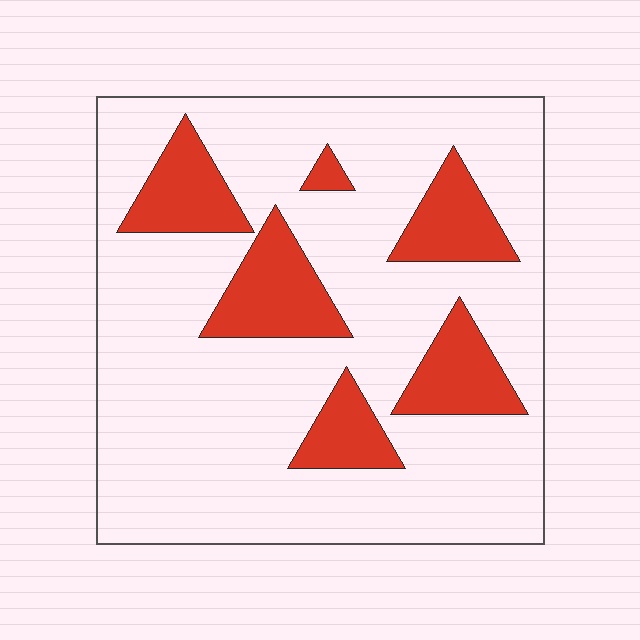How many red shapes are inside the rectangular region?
6.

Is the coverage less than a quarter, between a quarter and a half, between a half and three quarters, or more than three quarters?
Less than a quarter.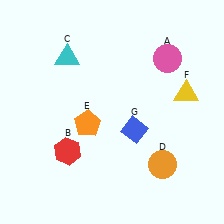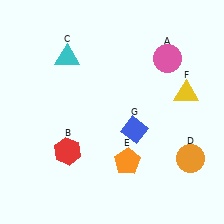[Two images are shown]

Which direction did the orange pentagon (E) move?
The orange pentagon (E) moved right.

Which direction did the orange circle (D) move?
The orange circle (D) moved right.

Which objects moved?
The objects that moved are: the orange circle (D), the orange pentagon (E).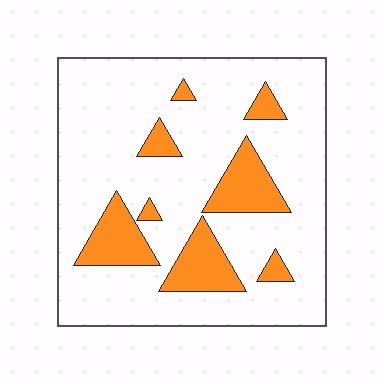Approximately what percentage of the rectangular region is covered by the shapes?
Approximately 20%.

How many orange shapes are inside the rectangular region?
8.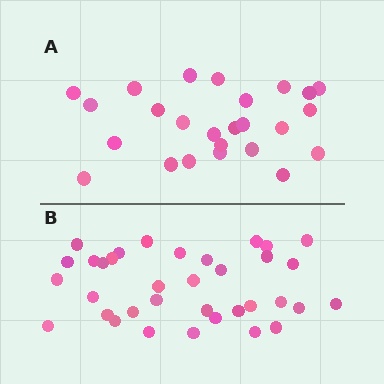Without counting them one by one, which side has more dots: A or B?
Region B (the bottom region) has more dots.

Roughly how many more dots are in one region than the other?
Region B has roughly 10 or so more dots than region A.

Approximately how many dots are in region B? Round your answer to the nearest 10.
About 40 dots. (The exact count is 35, which rounds to 40.)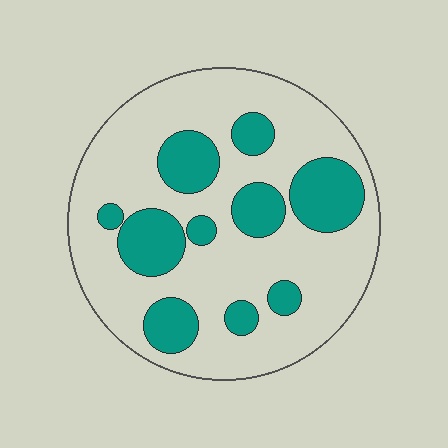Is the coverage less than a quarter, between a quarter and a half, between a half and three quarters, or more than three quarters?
Between a quarter and a half.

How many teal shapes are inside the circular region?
10.